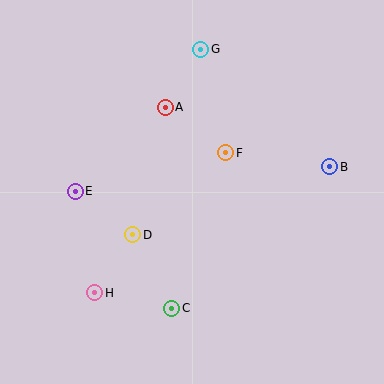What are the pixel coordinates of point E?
Point E is at (75, 191).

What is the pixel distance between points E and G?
The distance between E and G is 189 pixels.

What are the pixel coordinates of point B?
Point B is at (330, 167).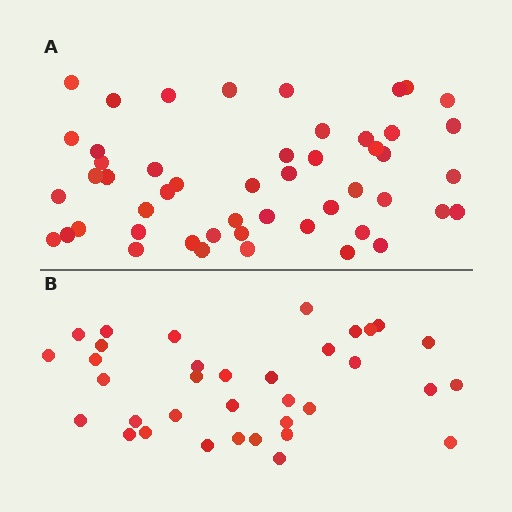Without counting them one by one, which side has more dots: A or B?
Region A (the top region) has more dots.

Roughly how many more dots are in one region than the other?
Region A has approximately 15 more dots than region B.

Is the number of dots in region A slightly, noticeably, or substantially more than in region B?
Region A has noticeably more, but not dramatically so. The ratio is roughly 1.4 to 1.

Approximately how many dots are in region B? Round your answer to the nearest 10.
About 40 dots. (The exact count is 35, which rounds to 40.)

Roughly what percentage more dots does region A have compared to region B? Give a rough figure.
About 45% more.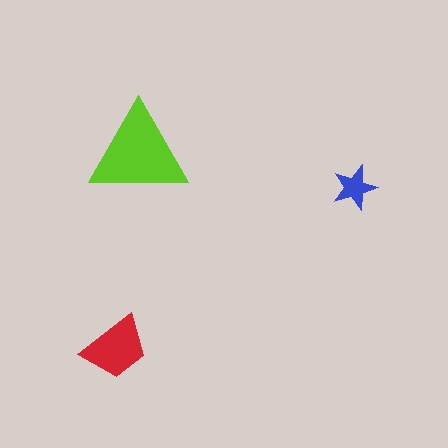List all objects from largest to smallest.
The lime triangle, the red trapezoid, the blue star.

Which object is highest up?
The lime triangle is topmost.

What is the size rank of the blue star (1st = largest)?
3rd.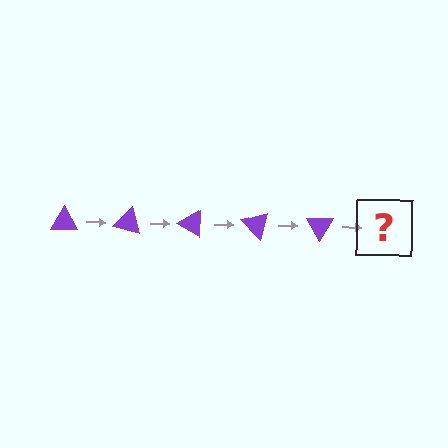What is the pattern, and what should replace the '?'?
The pattern is that the triangle rotates 15 degrees each step. The '?' should be a purple triangle rotated 75 degrees.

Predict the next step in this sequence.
The next step is a purple triangle rotated 75 degrees.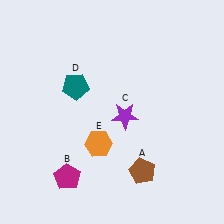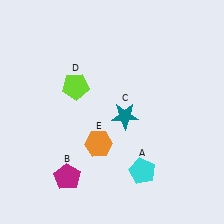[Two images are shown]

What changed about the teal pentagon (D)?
In Image 1, D is teal. In Image 2, it changed to lime.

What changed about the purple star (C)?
In Image 1, C is purple. In Image 2, it changed to teal.